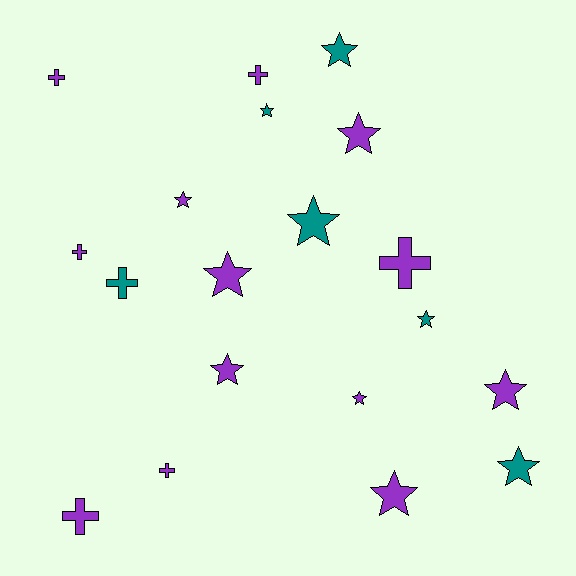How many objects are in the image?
There are 19 objects.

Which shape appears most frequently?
Star, with 12 objects.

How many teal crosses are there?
There is 1 teal cross.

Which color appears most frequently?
Purple, with 13 objects.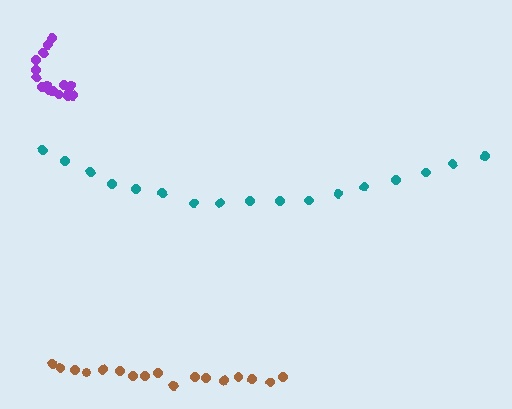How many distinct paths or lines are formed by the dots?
There are 3 distinct paths.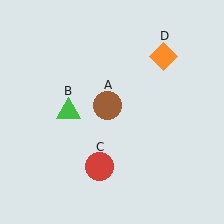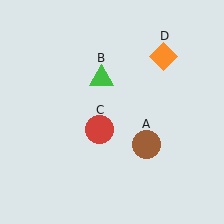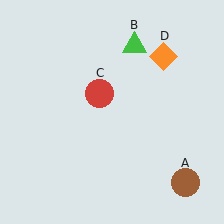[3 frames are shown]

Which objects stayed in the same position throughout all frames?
Orange diamond (object D) remained stationary.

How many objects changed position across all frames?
3 objects changed position: brown circle (object A), green triangle (object B), red circle (object C).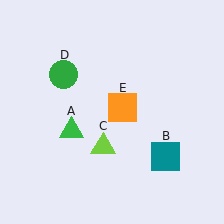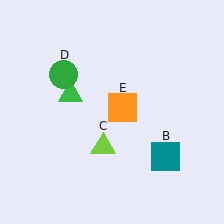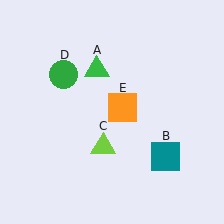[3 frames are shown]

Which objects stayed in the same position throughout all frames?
Teal square (object B) and lime triangle (object C) and green circle (object D) and orange square (object E) remained stationary.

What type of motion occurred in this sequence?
The green triangle (object A) rotated clockwise around the center of the scene.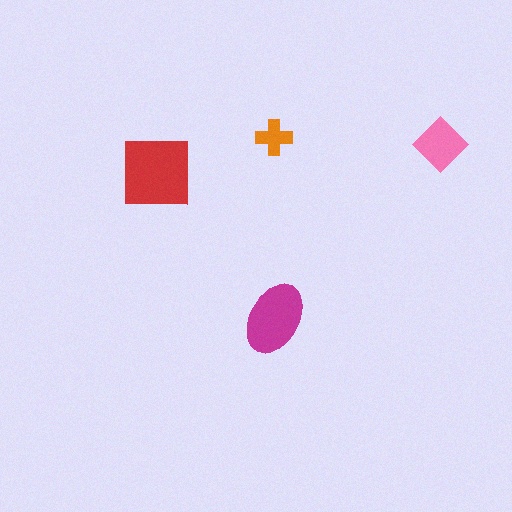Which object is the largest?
The red square.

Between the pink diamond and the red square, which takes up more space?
The red square.